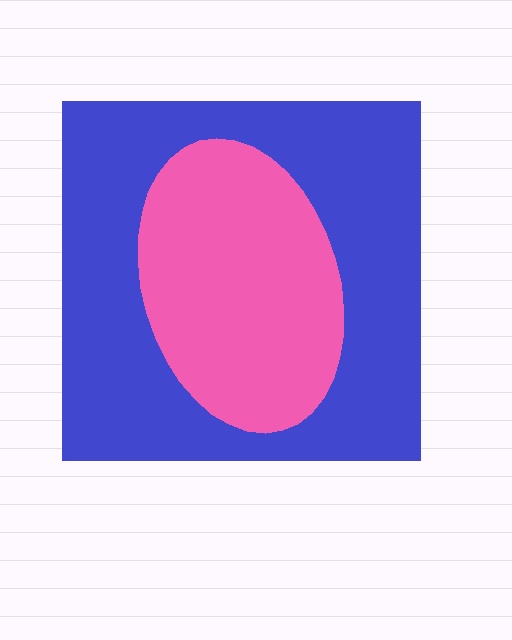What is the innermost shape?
The pink ellipse.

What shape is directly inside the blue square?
The pink ellipse.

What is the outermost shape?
The blue square.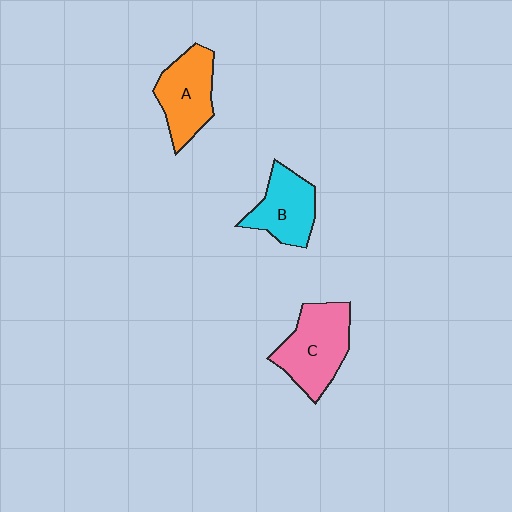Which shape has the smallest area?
Shape B (cyan).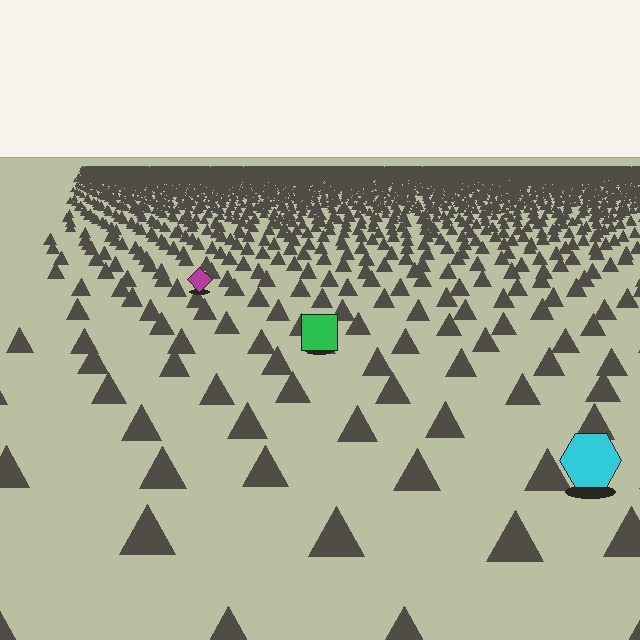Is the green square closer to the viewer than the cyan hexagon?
No. The cyan hexagon is closer — you can tell from the texture gradient: the ground texture is coarser near it.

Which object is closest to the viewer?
The cyan hexagon is closest. The texture marks near it are larger and more spread out.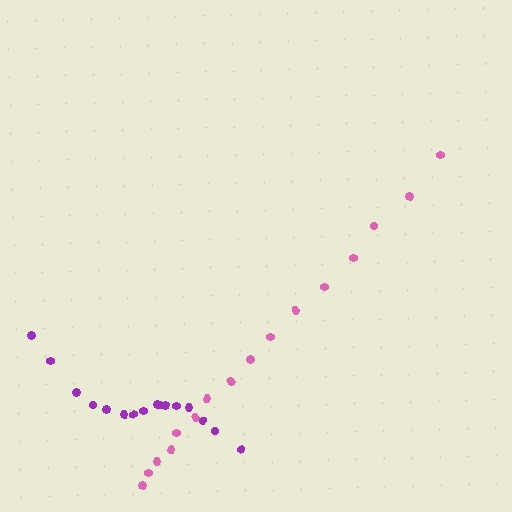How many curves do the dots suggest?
There are 2 distinct paths.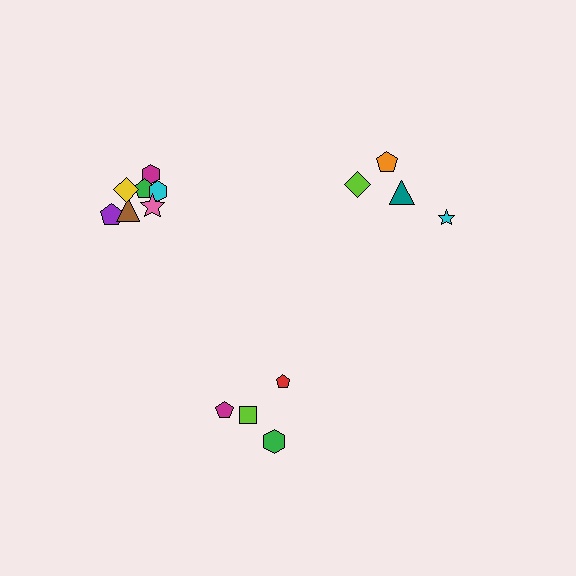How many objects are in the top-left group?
There are 7 objects.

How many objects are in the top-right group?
There are 4 objects.